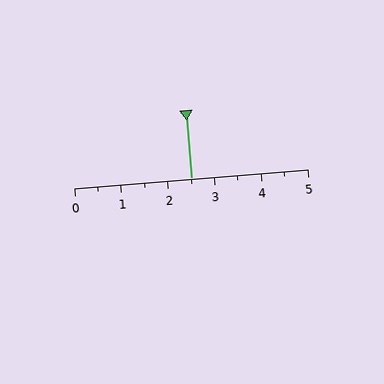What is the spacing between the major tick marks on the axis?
The major ticks are spaced 1 apart.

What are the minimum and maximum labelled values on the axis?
The axis runs from 0 to 5.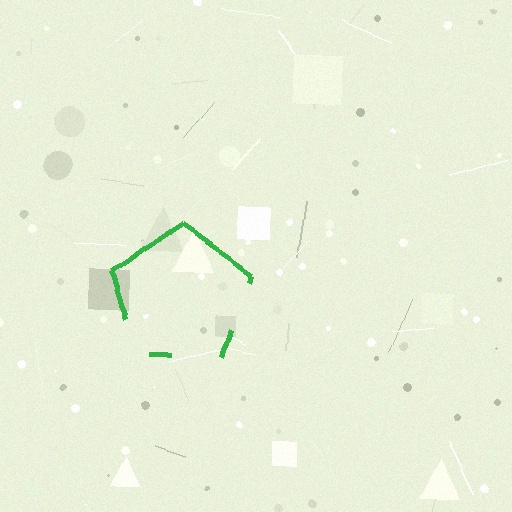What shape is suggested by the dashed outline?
The dashed outline suggests a pentagon.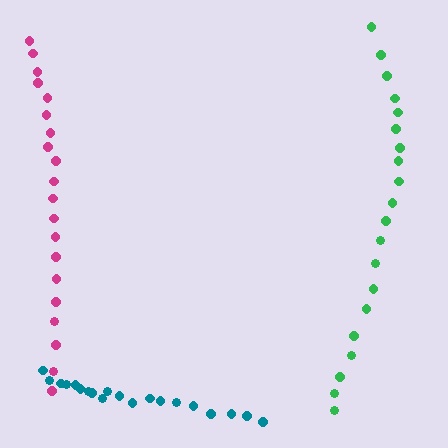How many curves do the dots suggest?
There are 3 distinct paths.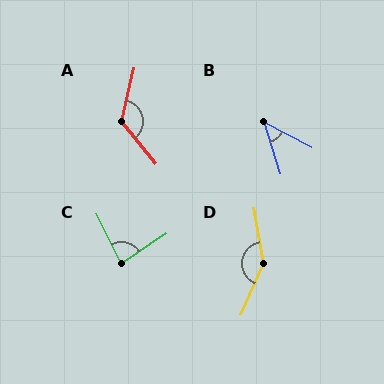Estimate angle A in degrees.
Approximately 128 degrees.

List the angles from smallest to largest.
B (45°), C (83°), A (128°), D (147°).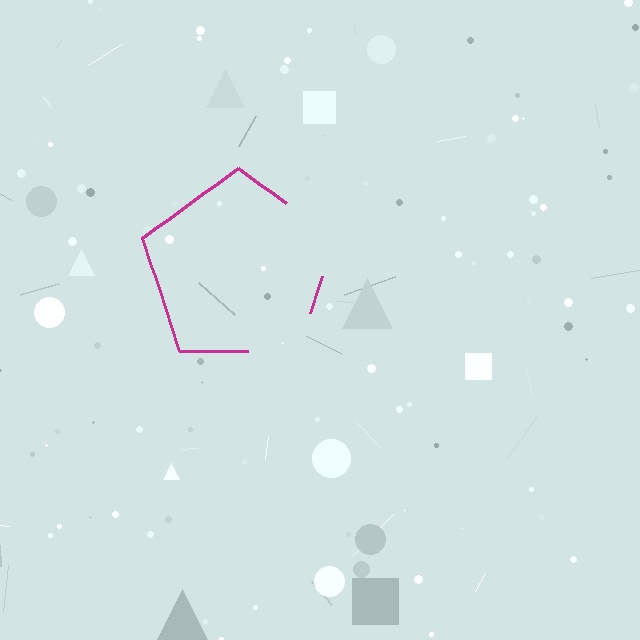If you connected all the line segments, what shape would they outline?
They would outline a pentagon.